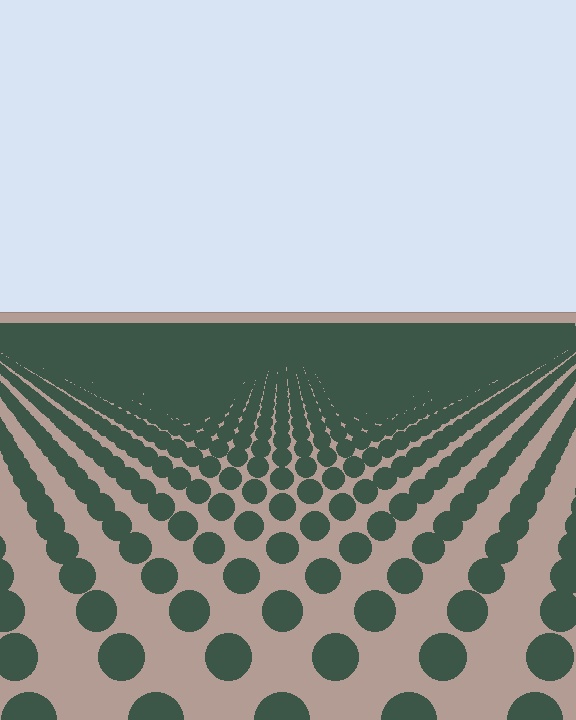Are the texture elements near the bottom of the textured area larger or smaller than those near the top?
Larger. Near the bottom, elements are closer to the viewer and appear at a bigger on-screen size.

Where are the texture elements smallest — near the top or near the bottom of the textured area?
Near the top.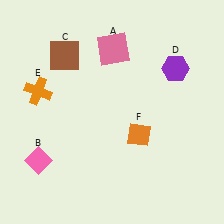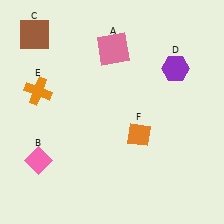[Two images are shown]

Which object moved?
The brown square (C) moved left.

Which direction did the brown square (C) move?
The brown square (C) moved left.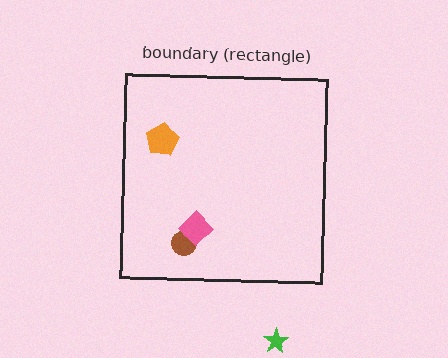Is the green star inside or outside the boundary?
Outside.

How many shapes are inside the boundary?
3 inside, 1 outside.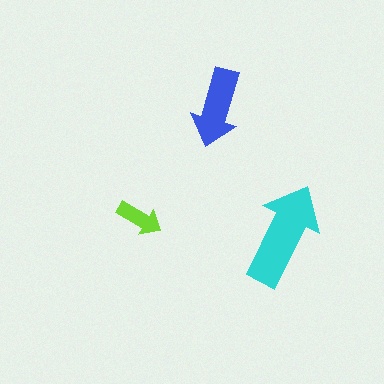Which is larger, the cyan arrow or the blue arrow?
The cyan one.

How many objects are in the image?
There are 3 objects in the image.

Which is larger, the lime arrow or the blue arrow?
The blue one.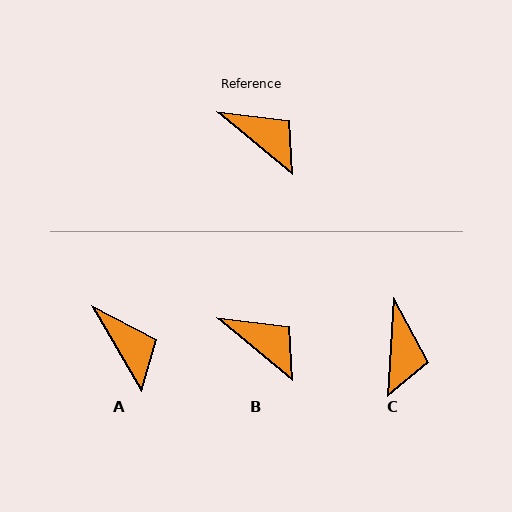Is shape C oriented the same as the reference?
No, it is off by about 54 degrees.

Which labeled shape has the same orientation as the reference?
B.